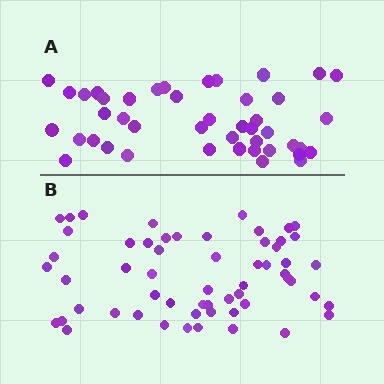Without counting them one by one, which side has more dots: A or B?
Region B (the bottom region) has more dots.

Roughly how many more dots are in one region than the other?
Region B has approximately 15 more dots than region A.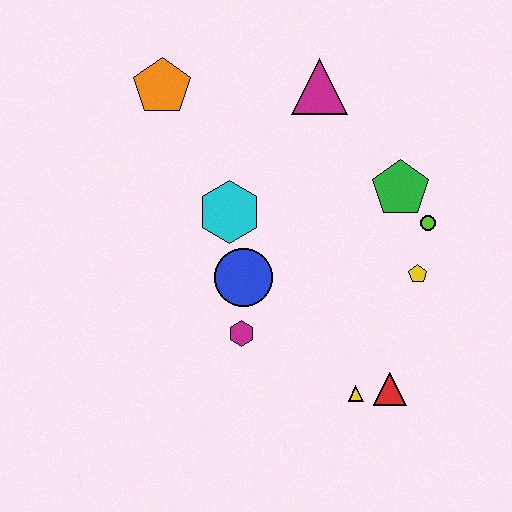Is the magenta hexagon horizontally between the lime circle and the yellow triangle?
No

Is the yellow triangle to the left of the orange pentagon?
No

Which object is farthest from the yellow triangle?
The orange pentagon is farthest from the yellow triangle.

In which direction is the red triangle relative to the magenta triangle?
The red triangle is below the magenta triangle.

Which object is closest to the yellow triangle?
The red triangle is closest to the yellow triangle.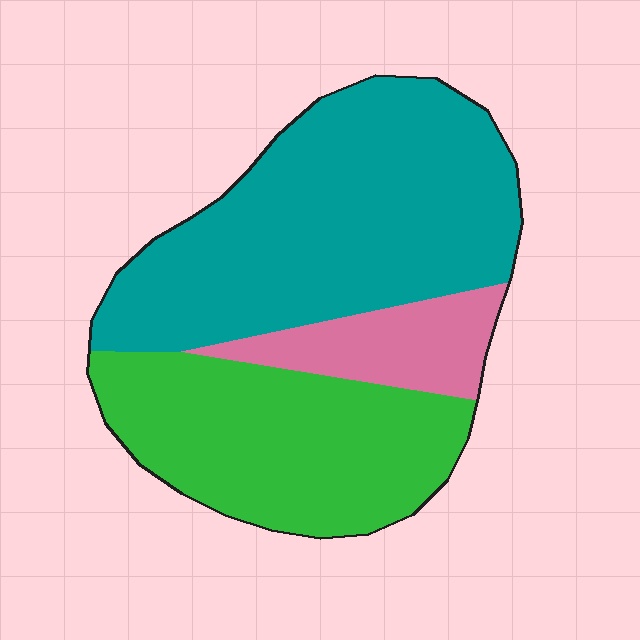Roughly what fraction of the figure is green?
Green covers about 35% of the figure.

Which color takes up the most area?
Teal, at roughly 50%.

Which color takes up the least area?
Pink, at roughly 15%.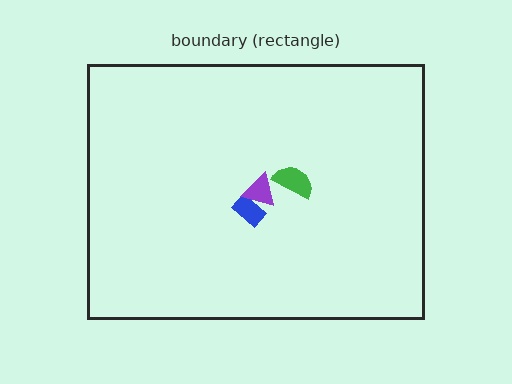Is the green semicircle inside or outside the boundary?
Inside.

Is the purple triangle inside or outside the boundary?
Inside.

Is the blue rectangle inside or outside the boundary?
Inside.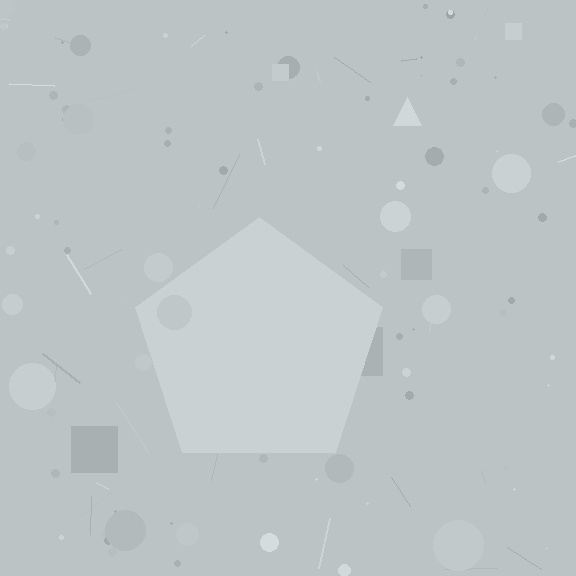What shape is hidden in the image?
A pentagon is hidden in the image.